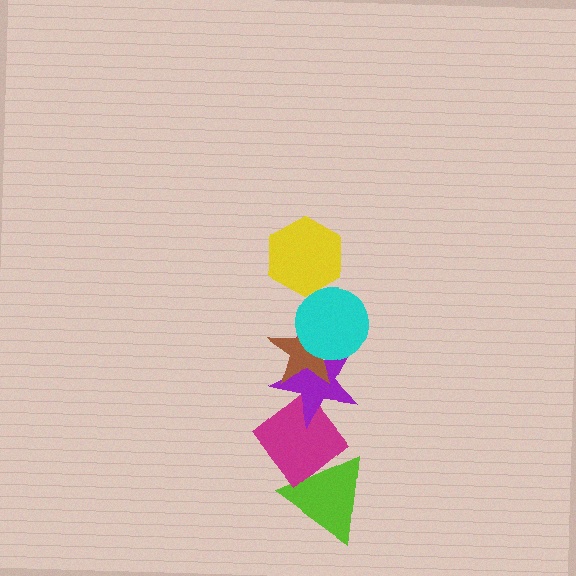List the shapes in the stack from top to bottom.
From top to bottom: the yellow hexagon, the cyan circle, the brown star, the purple star, the magenta diamond, the lime triangle.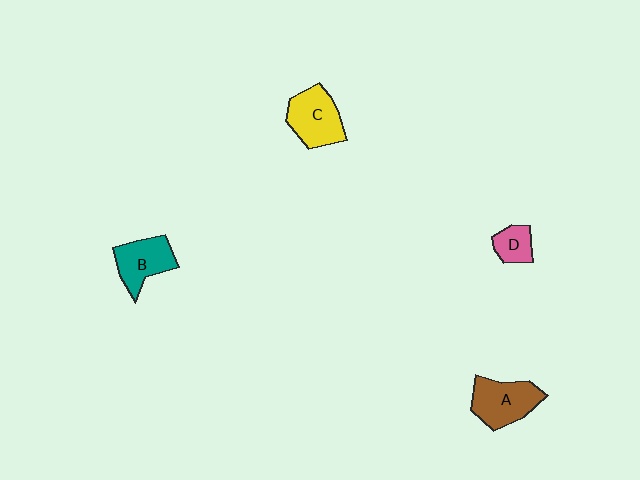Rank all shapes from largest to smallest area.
From largest to smallest: A (brown), C (yellow), B (teal), D (pink).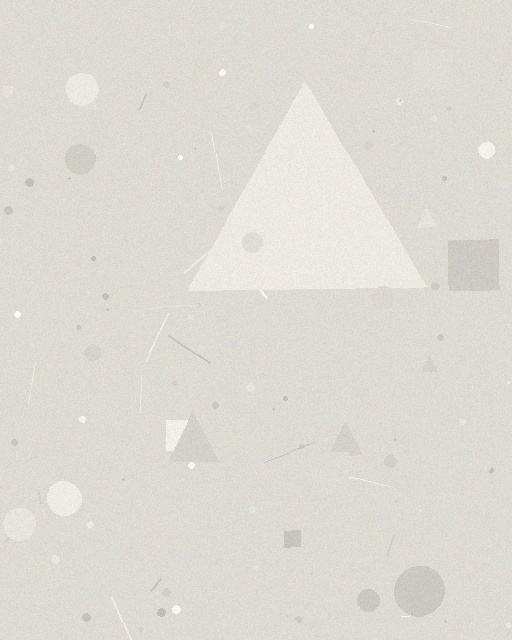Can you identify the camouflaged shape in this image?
The camouflaged shape is a triangle.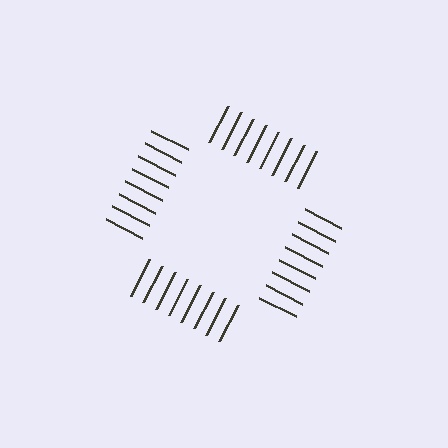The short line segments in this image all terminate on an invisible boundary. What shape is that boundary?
An illusory square — the line segments terminate on its edges but no continuous stroke is drawn.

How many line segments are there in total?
32 — 8 along each of the 4 edges.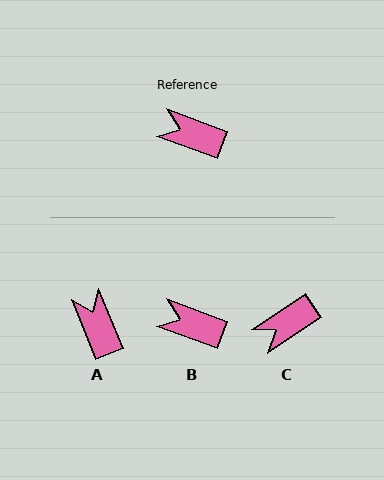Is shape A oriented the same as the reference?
No, it is off by about 48 degrees.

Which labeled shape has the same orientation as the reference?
B.